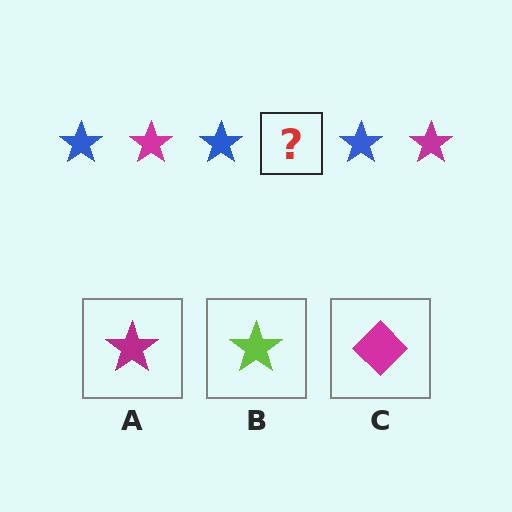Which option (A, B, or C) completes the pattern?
A.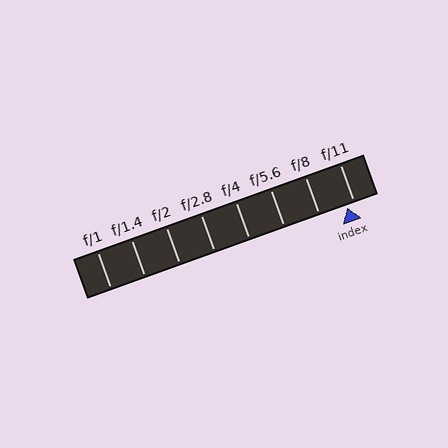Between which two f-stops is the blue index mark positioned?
The index mark is between f/8 and f/11.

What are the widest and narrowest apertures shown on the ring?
The widest aperture shown is f/1 and the narrowest is f/11.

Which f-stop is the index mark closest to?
The index mark is closest to f/11.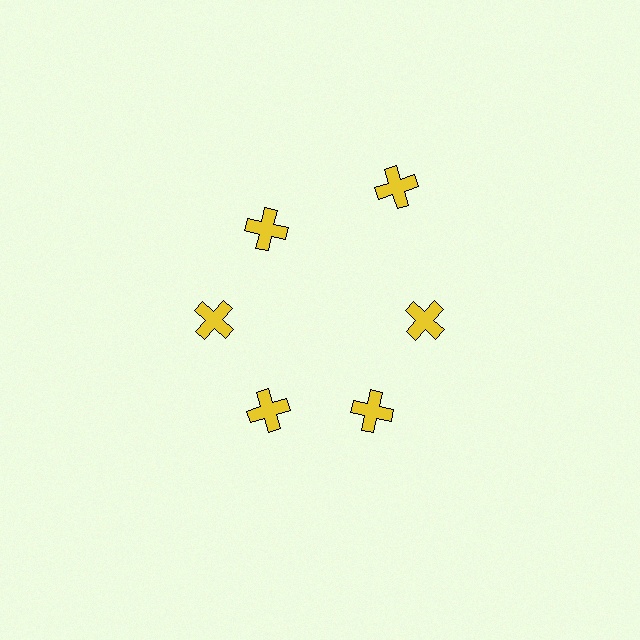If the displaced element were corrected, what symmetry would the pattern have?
It would have 6-fold rotational symmetry — the pattern would map onto itself every 60 degrees.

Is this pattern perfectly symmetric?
No. The 6 yellow crosses are arranged in a ring, but one element near the 1 o'clock position is pushed outward from the center, breaking the 6-fold rotational symmetry.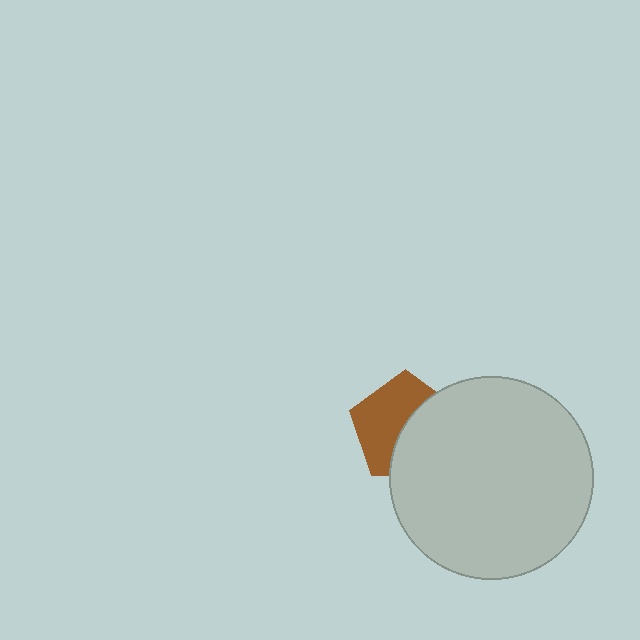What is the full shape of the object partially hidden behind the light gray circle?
The partially hidden object is a brown pentagon.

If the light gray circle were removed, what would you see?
You would see the complete brown pentagon.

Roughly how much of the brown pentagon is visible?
About half of it is visible (roughly 52%).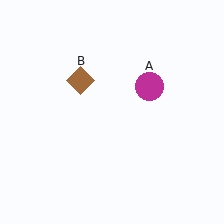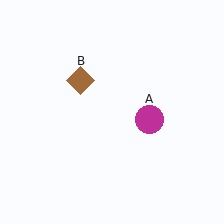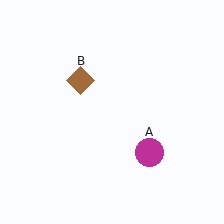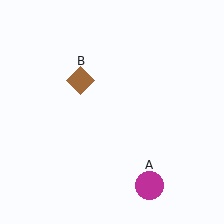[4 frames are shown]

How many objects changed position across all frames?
1 object changed position: magenta circle (object A).